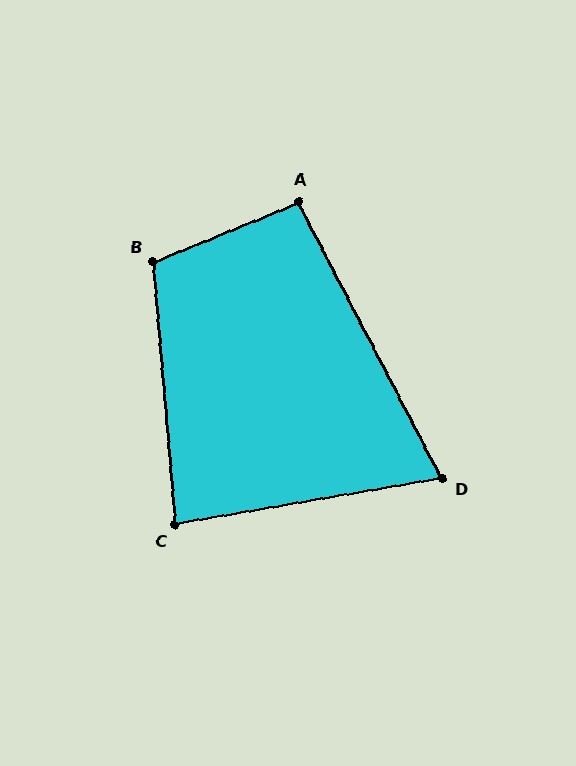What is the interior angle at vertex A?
Approximately 95 degrees (approximately right).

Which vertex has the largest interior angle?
B, at approximately 108 degrees.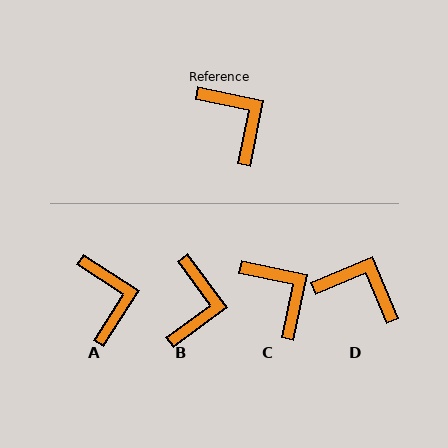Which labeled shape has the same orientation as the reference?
C.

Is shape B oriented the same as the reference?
No, it is off by about 42 degrees.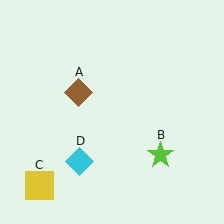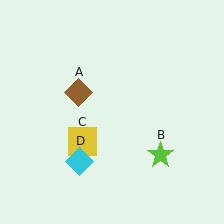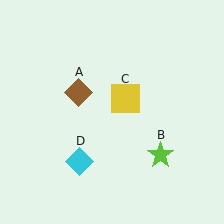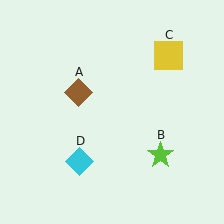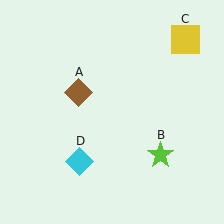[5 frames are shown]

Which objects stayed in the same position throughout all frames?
Brown diamond (object A) and lime star (object B) and cyan diamond (object D) remained stationary.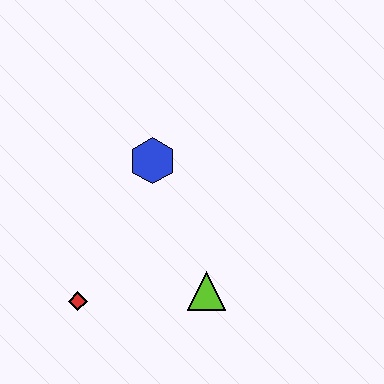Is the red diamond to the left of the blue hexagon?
Yes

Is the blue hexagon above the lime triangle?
Yes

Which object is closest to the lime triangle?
The red diamond is closest to the lime triangle.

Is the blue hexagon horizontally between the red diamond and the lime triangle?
Yes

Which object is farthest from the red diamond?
The blue hexagon is farthest from the red diamond.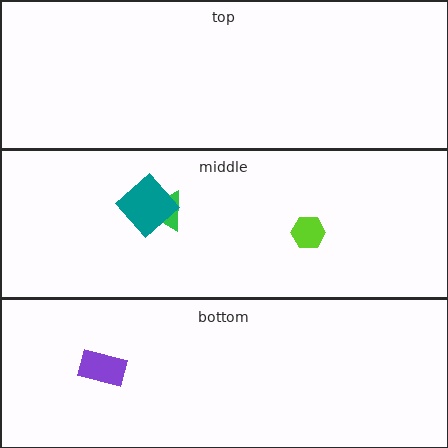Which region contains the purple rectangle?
The bottom region.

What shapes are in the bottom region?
The purple rectangle.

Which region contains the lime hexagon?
The middle region.